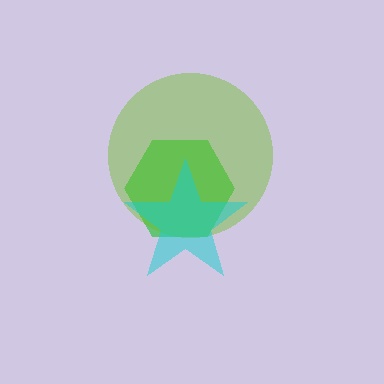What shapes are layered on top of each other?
The layered shapes are: a green hexagon, a lime circle, a cyan star.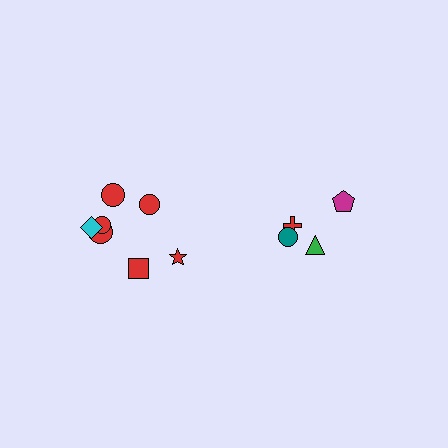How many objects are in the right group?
There are 4 objects.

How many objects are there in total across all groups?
There are 11 objects.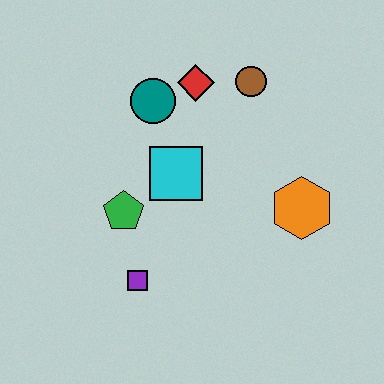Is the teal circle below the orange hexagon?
No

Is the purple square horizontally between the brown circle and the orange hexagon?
No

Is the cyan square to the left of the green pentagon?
No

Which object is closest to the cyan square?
The green pentagon is closest to the cyan square.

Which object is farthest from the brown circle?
The purple square is farthest from the brown circle.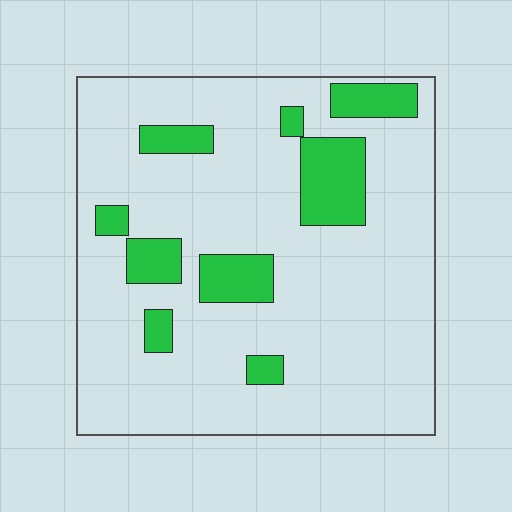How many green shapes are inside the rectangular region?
9.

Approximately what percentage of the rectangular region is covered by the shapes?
Approximately 15%.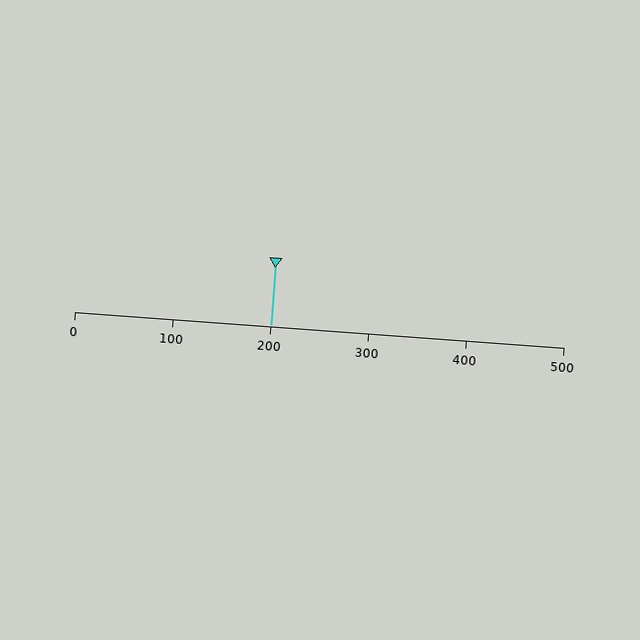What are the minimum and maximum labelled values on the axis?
The axis runs from 0 to 500.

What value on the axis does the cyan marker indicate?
The marker indicates approximately 200.